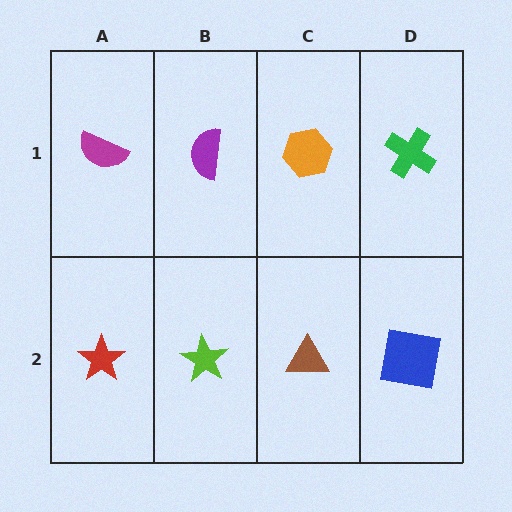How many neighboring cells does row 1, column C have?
3.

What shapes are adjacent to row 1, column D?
A blue square (row 2, column D), an orange hexagon (row 1, column C).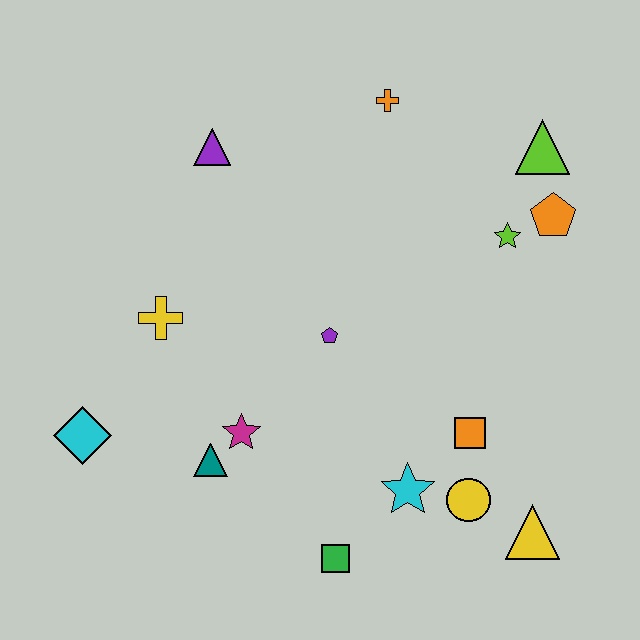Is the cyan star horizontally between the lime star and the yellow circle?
No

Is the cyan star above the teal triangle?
No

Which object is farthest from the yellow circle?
The purple triangle is farthest from the yellow circle.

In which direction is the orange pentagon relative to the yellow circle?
The orange pentagon is above the yellow circle.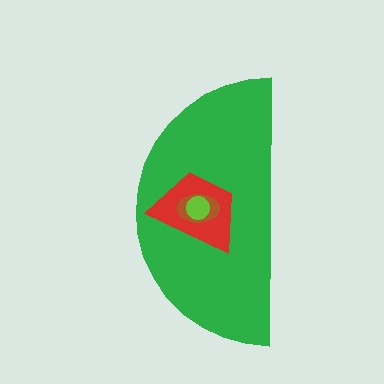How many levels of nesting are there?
4.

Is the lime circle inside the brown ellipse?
Yes.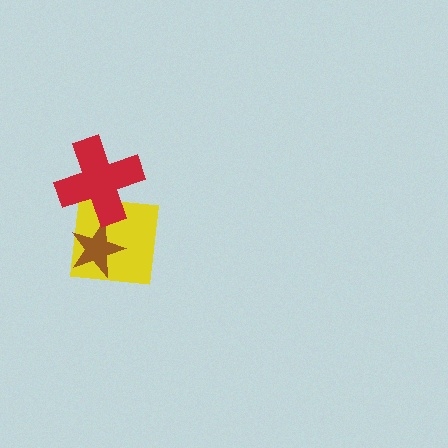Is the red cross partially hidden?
No, no other shape covers it.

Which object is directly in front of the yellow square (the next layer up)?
The brown star is directly in front of the yellow square.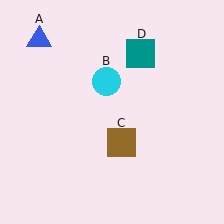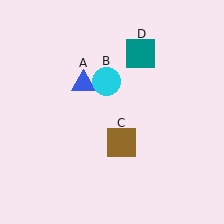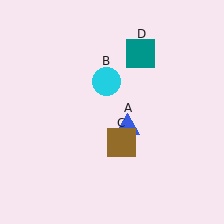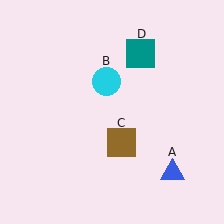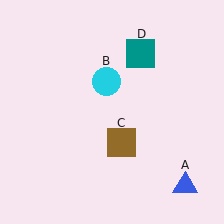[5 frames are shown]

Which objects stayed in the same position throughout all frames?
Cyan circle (object B) and brown square (object C) and teal square (object D) remained stationary.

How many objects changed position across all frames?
1 object changed position: blue triangle (object A).